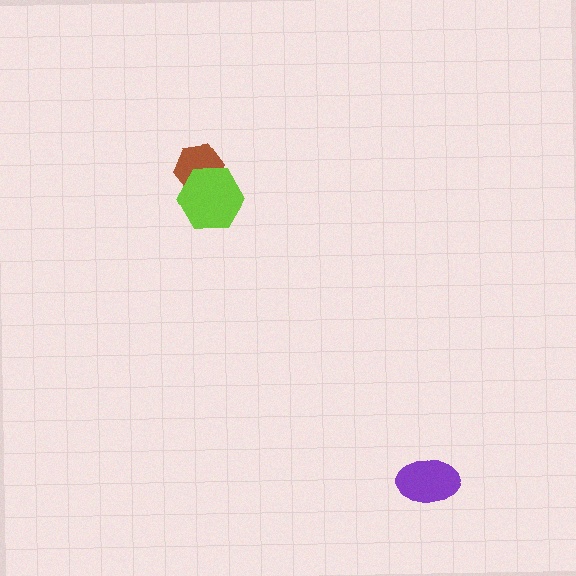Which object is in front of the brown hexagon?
The lime hexagon is in front of the brown hexagon.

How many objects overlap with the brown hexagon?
1 object overlaps with the brown hexagon.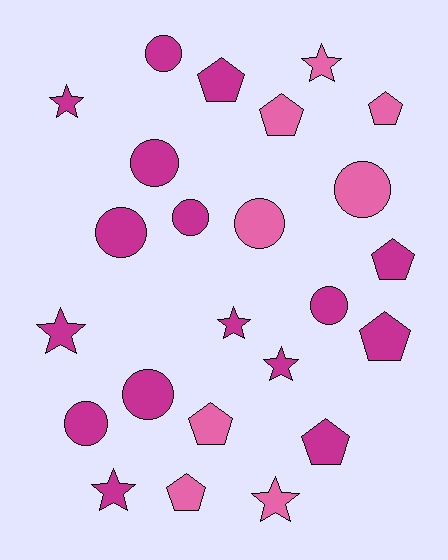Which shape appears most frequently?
Circle, with 9 objects.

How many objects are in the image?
There are 24 objects.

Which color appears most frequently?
Magenta, with 16 objects.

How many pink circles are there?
There are 2 pink circles.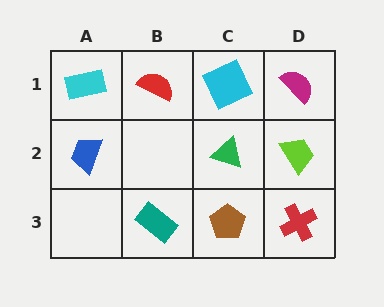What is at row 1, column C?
A cyan square.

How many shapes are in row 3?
3 shapes.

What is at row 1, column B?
A red semicircle.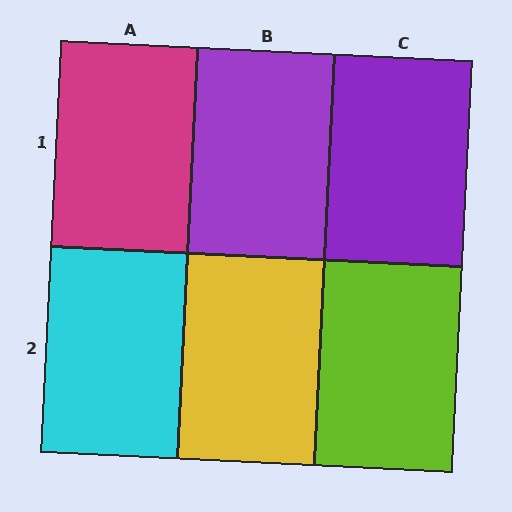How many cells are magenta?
1 cell is magenta.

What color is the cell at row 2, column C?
Lime.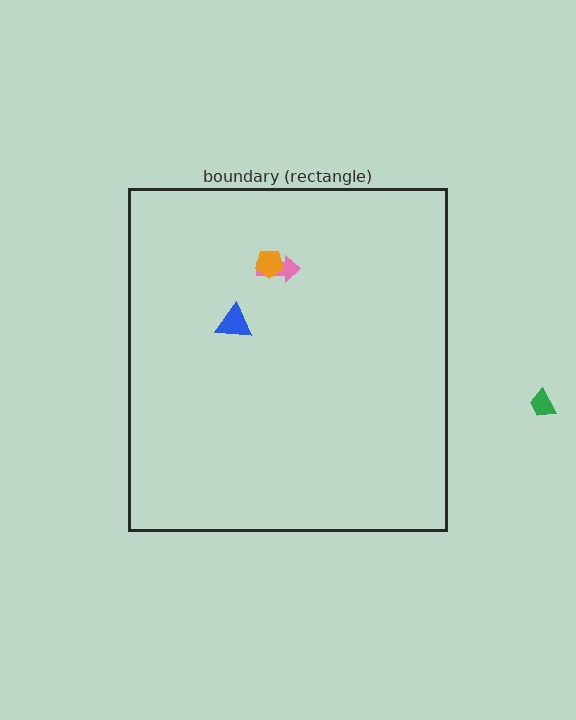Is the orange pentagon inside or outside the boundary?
Inside.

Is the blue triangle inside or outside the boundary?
Inside.